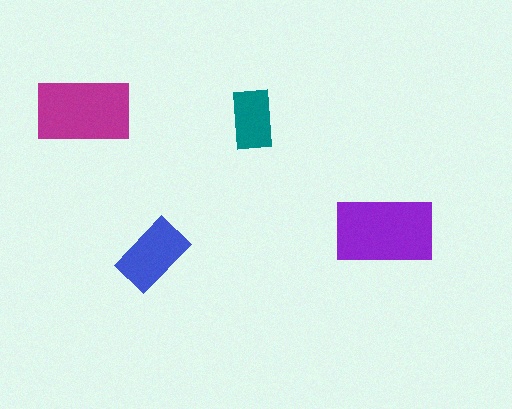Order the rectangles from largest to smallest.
the purple one, the magenta one, the blue one, the teal one.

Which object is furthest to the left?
The magenta rectangle is leftmost.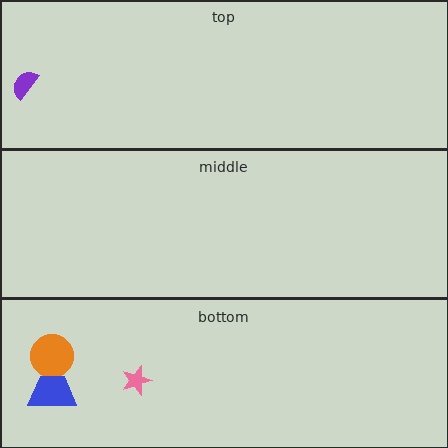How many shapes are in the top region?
1.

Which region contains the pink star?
The bottom region.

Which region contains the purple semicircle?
The top region.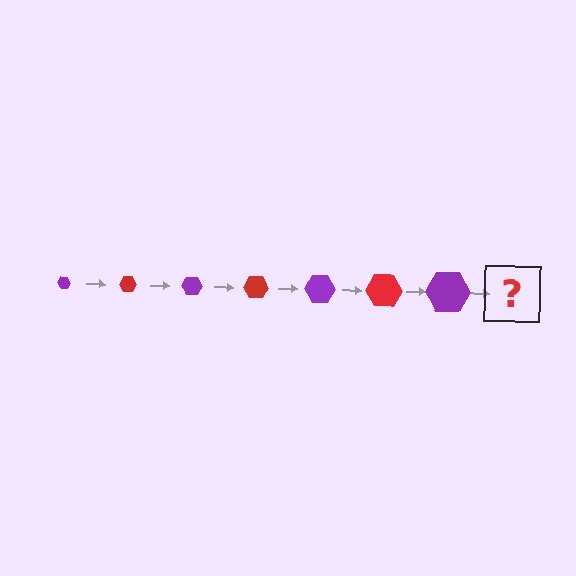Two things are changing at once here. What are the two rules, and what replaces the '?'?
The two rules are that the hexagon grows larger each step and the color cycles through purple and red. The '?' should be a red hexagon, larger than the previous one.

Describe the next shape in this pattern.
It should be a red hexagon, larger than the previous one.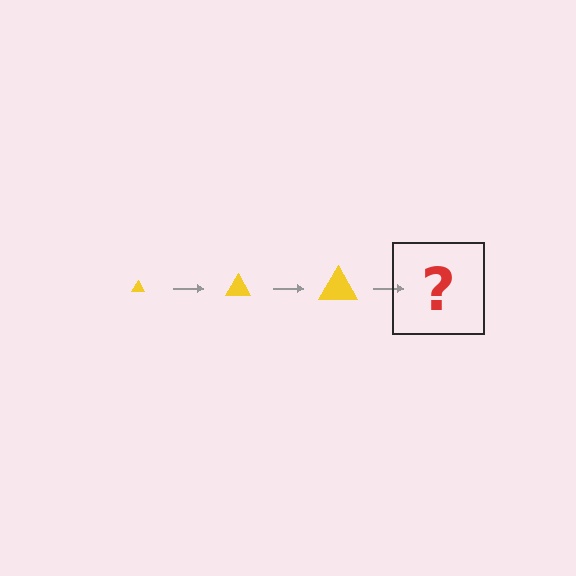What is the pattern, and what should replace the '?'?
The pattern is that the triangle gets progressively larger each step. The '?' should be a yellow triangle, larger than the previous one.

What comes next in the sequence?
The next element should be a yellow triangle, larger than the previous one.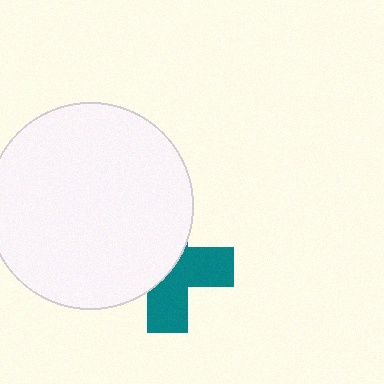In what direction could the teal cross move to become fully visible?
The teal cross could move right. That would shift it out from behind the white circle entirely.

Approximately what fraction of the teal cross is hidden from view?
Roughly 52% of the teal cross is hidden behind the white circle.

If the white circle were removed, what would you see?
You would see the complete teal cross.